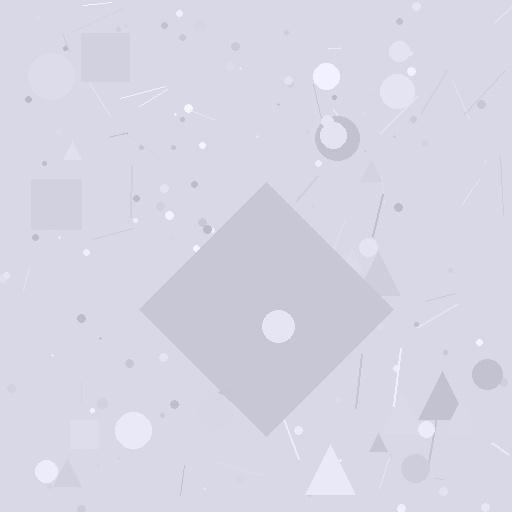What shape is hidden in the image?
A diamond is hidden in the image.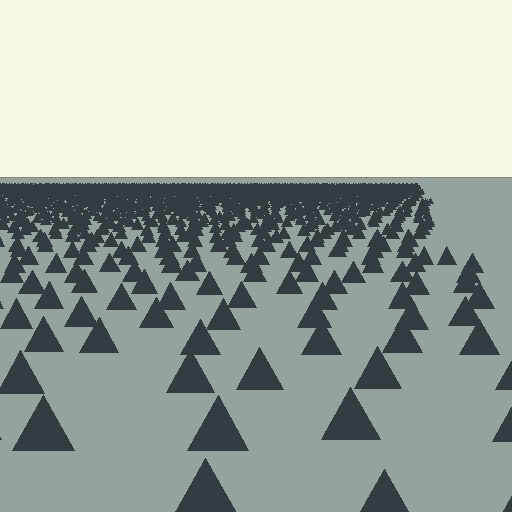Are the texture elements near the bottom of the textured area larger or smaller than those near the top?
Larger. Near the bottom, elements are closer to the viewer and appear at a bigger on-screen size.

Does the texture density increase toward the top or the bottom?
Density increases toward the top.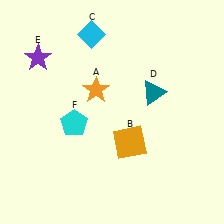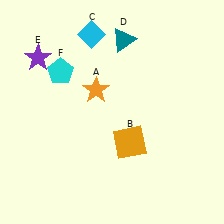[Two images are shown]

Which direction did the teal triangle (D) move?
The teal triangle (D) moved up.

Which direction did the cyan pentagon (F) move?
The cyan pentagon (F) moved up.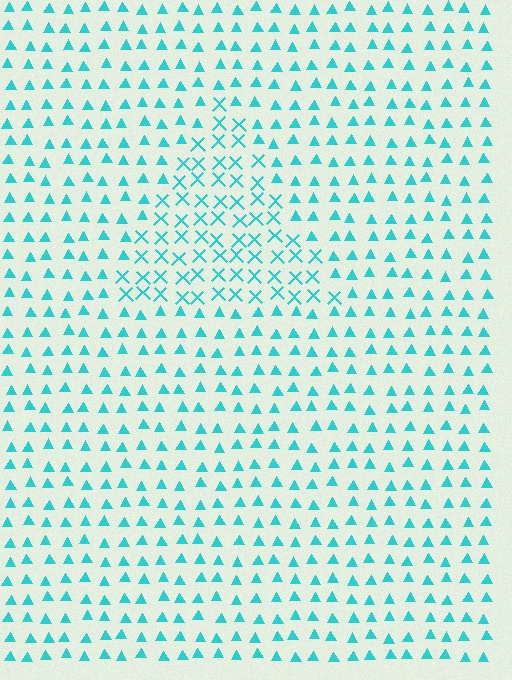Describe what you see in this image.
The image is filled with small cyan elements arranged in a uniform grid. A triangle-shaped region contains X marks, while the surrounding area contains triangles. The boundary is defined purely by the change in element shape.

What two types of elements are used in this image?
The image uses X marks inside the triangle region and triangles outside it.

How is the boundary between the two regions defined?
The boundary is defined by a change in element shape: X marks inside vs. triangles outside. All elements share the same color and spacing.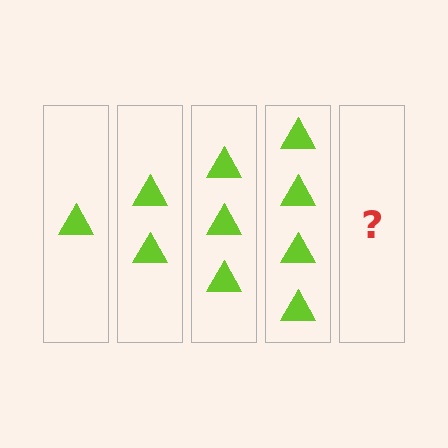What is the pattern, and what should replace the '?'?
The pattern is that each step adds one more triangle. The '?' should be 5 triangles.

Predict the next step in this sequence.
The next step is 5 triangles.